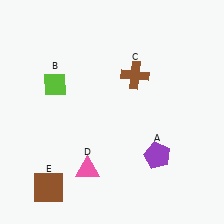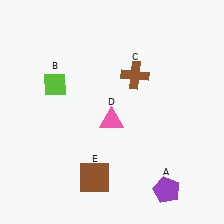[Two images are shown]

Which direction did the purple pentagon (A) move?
The purple pentagon (A) moved down.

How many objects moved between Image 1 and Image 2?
3 objects moved between the two images.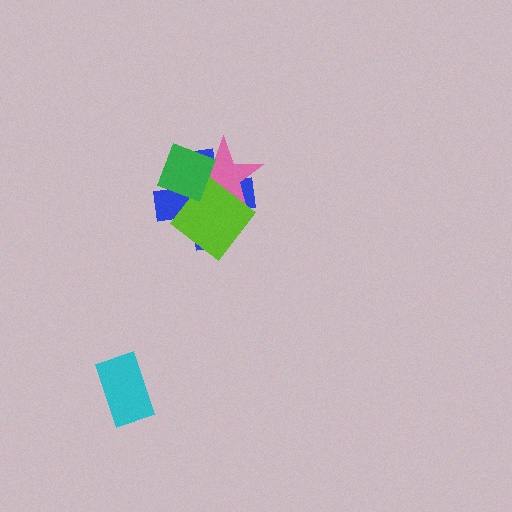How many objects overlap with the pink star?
3 objects overlap with the pink star.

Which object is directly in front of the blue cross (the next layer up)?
The pink star is directly in front of the blue cross.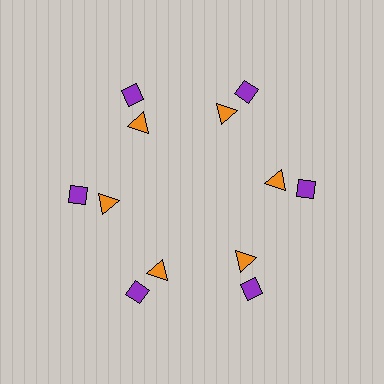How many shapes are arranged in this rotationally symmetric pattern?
There are 12 shapes, arranged in 6 groups of 2.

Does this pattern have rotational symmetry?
Yes, this pattern has 6-fold rotational symmetry. It looks the same after rotating 60 degrees around the center.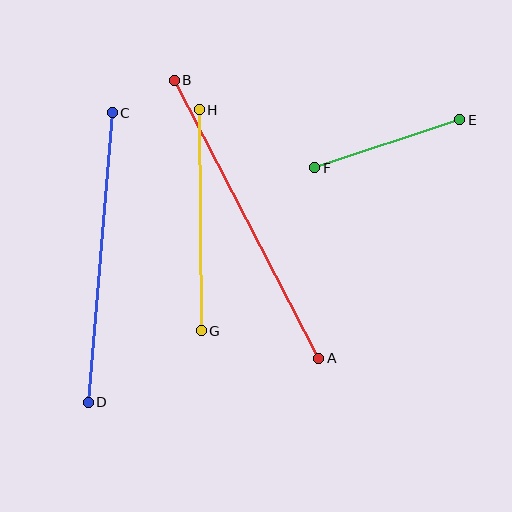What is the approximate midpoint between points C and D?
The midpoint is at approximately (100, 258) pixels.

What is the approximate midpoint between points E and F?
The midpoint is at approximately (387, 144) pixels.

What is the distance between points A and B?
The distance is approximately 314 pixels.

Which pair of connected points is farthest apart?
Points A and B are farthest apart.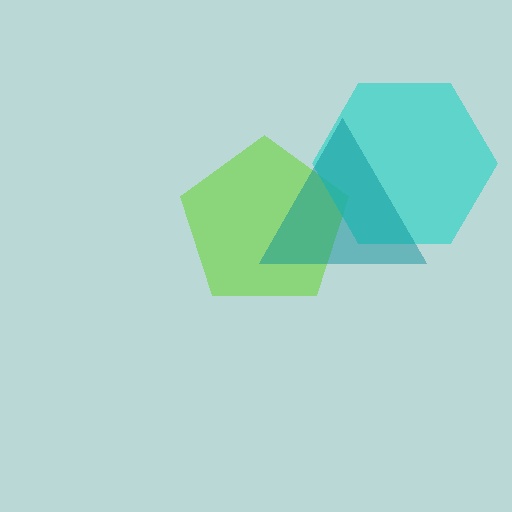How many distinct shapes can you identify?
There are 3 distinct shapes: a lime pentagon, a cyan hexagon, a teal triangle.